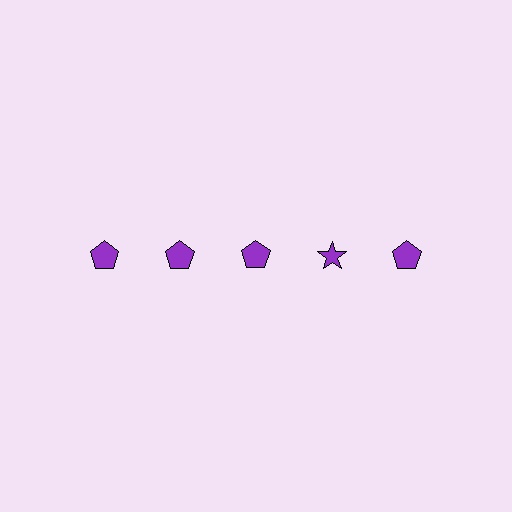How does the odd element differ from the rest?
It has a different shape: star instead of pentagon.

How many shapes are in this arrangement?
There are 5 shapes arranged in a grid pattern.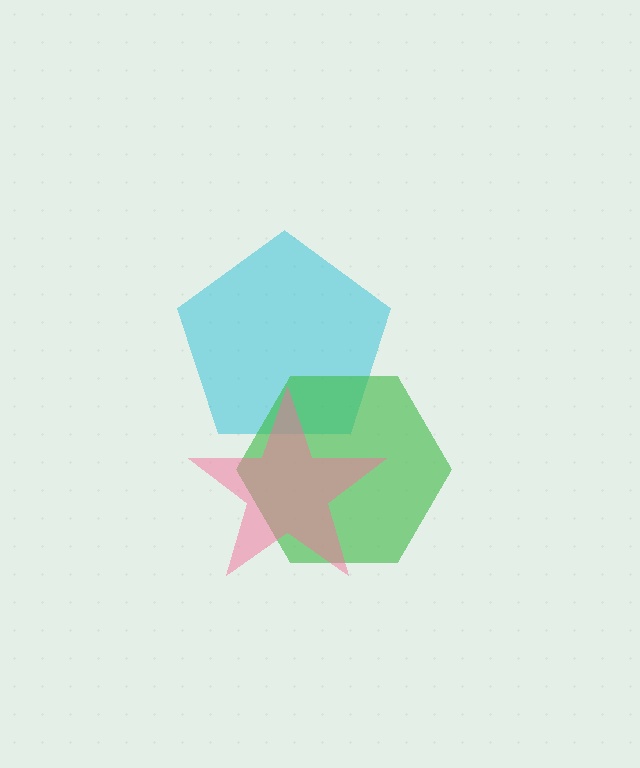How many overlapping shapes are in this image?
There are 3 overlapping shapes in the image.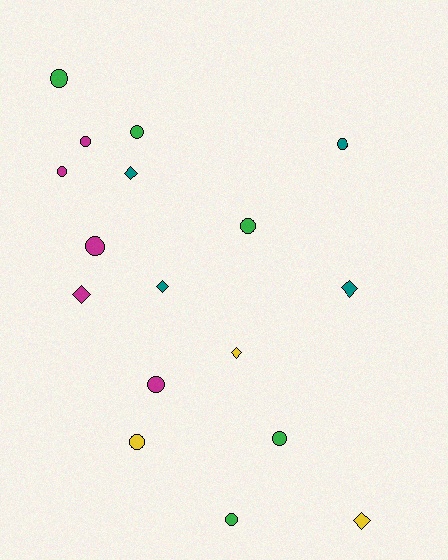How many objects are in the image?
There are 17 objects.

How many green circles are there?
There are 5 green circles.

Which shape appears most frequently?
Circle, with 11 objects.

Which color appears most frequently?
Green, with 5 objects.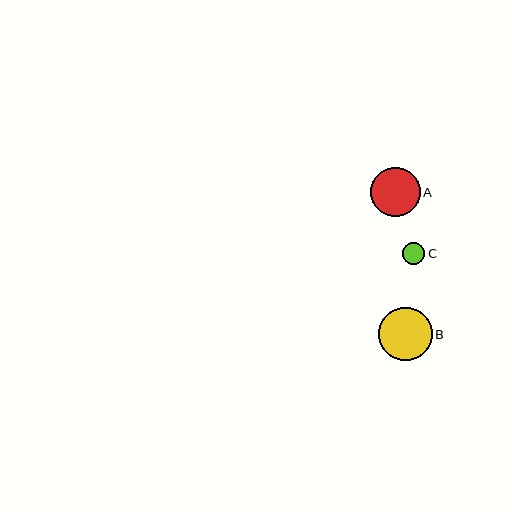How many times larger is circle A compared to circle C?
Circle A is approximately 2.3 times the size of circle C.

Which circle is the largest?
Circle B is the largest with a size of approximately 53 pixels.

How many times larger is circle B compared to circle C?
Circle B is approximately 2.4 times the size of circle C.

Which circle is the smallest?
Circle C is the smallest with a size of approximately 22 pixels.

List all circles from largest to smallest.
From largest to smallest: B, A, C.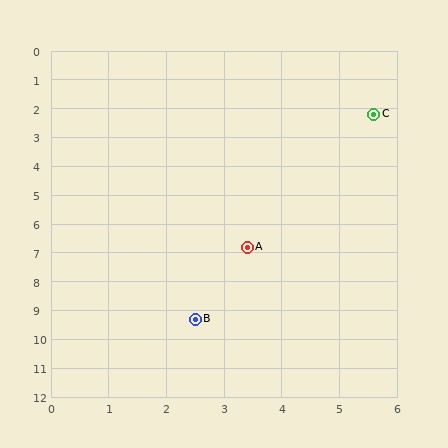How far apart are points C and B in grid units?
Points C and B are about 7.7 grid units apart.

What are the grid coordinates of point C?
Point C is at approximately (5.6, 2.2).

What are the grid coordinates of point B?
Point B is at approximately (2.5, 9.3).